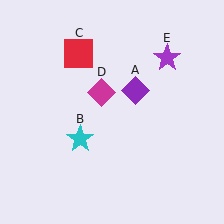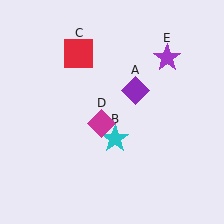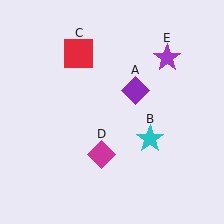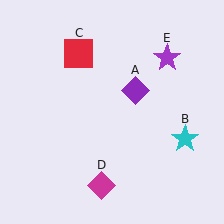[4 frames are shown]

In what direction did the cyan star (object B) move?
The cyan star (object B) moved right.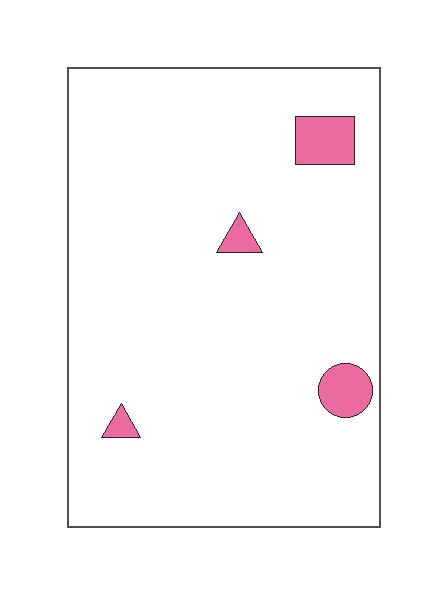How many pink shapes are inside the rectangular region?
4.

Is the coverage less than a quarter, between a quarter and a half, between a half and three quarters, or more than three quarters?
Less than a quarter.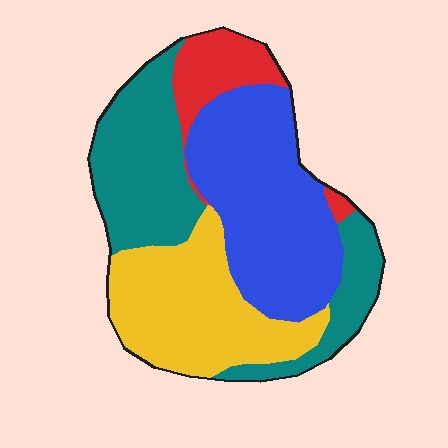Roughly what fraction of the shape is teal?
Teal takes up about one third (1/3) of the shape.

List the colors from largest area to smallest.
From largest to smallest: blue, teal, yellow, red.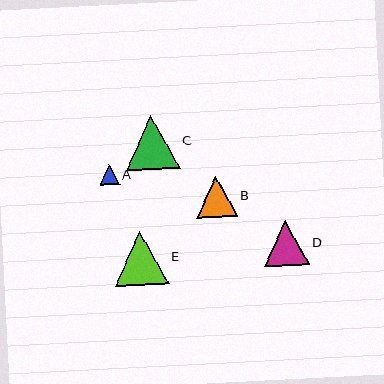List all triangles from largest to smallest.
From largest to smallest: C, E, D, B, A.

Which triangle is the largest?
Triangle C is the largest with a size of approximately 55 pixels.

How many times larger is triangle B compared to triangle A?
Triangle B is approximately 2.1 times the size of triangle A.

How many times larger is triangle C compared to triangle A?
Triangle C is approximately 2.8 times the size of triangle A.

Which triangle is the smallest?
Triangle A is the smallest with a size of approximately 20 pixels.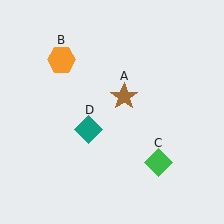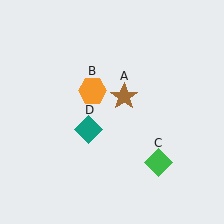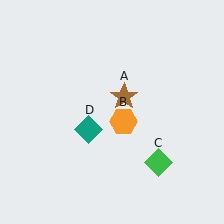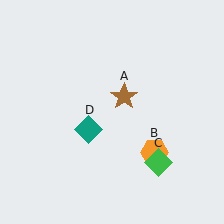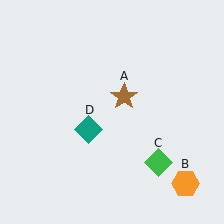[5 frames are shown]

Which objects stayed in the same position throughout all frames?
Brown star (object A) and green diamond (object C) and teal diamond (object D) remained stationary.